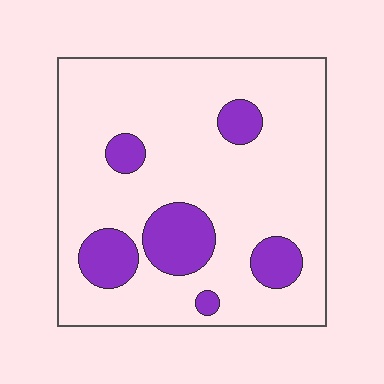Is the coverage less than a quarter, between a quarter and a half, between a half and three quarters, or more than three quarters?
Less than a quarter.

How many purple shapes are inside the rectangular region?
6.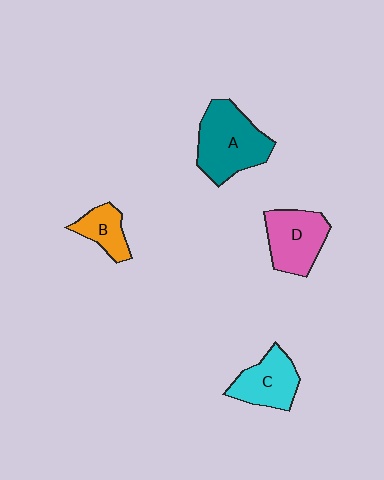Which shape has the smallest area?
Shape B (orange).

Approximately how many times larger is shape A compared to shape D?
Approximately 1.3 times.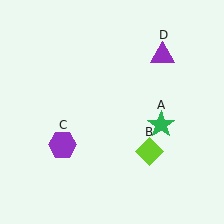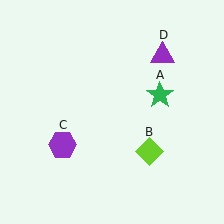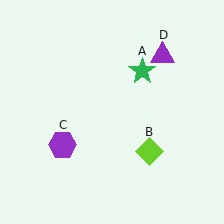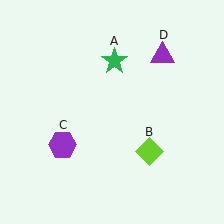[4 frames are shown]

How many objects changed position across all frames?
1 object changed position: green star (object A).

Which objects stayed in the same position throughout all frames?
Lime diamond (object B) and purple hexagon (object C) and purple triangle (object D) remained stationary.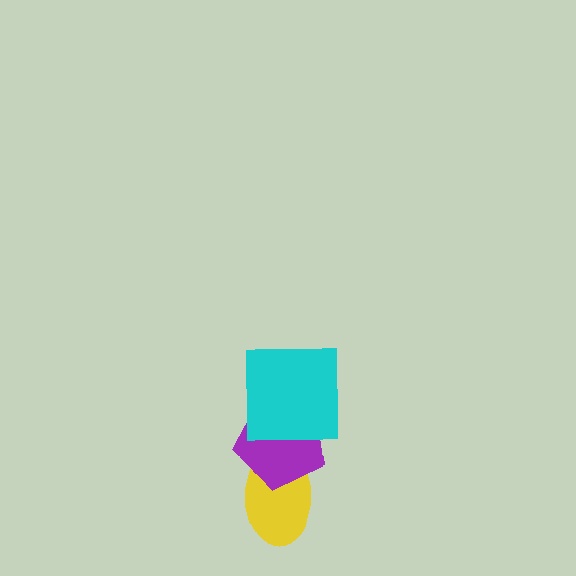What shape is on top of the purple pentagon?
The cyan square is on top of the purple pentagon.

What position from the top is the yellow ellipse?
The yellow ellipse is 3rd from the top.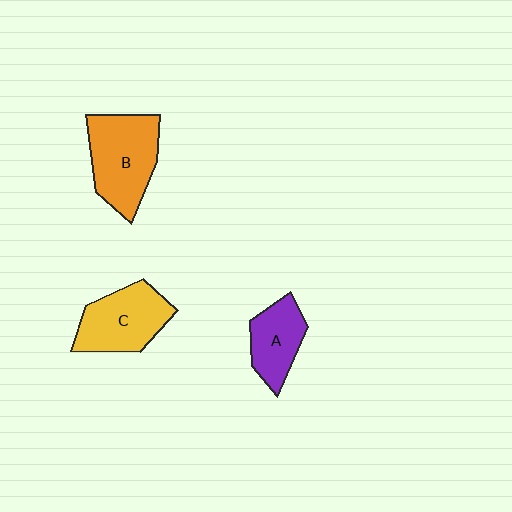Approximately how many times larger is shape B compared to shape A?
Approximately 1.6 times.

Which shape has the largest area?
Shape B (orange).